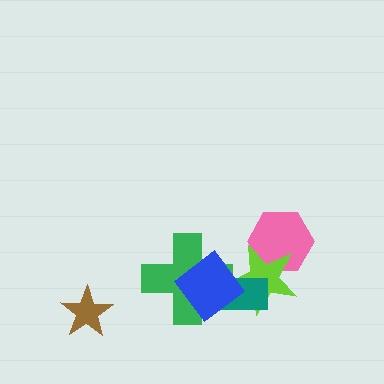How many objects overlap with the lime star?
3 objects overlap with the lime star.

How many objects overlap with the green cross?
2 objects overlap with the green cross.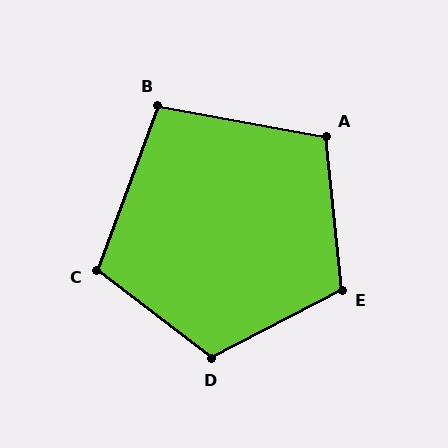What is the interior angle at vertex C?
Approximately 107 degrees (obtuse).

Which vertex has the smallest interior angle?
B, at approximately 100 degrees.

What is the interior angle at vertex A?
Approximately 106 degrees (obtuse).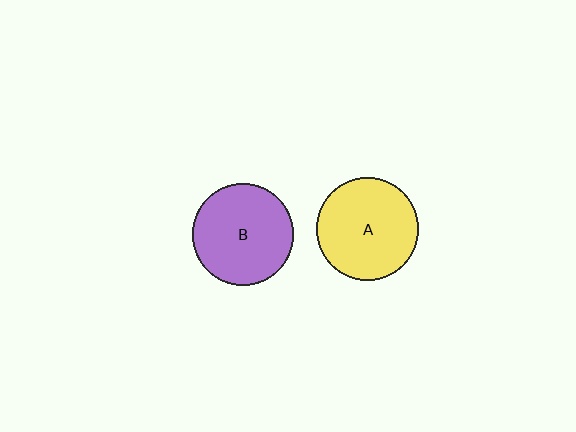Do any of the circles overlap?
No, none of the circles overlap.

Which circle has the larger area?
Circle A (yellow).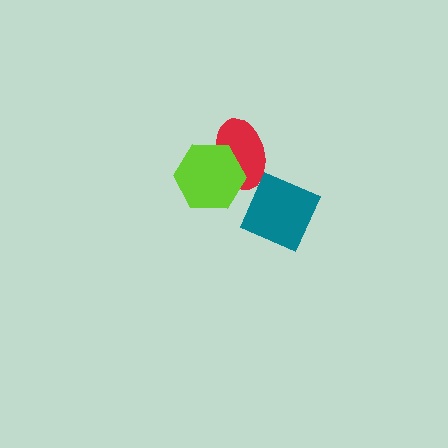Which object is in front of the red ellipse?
The lime hexagon is in front of the red ellipse.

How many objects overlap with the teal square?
0 objects overlap with the teal square.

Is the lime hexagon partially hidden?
No, no other shape covers it.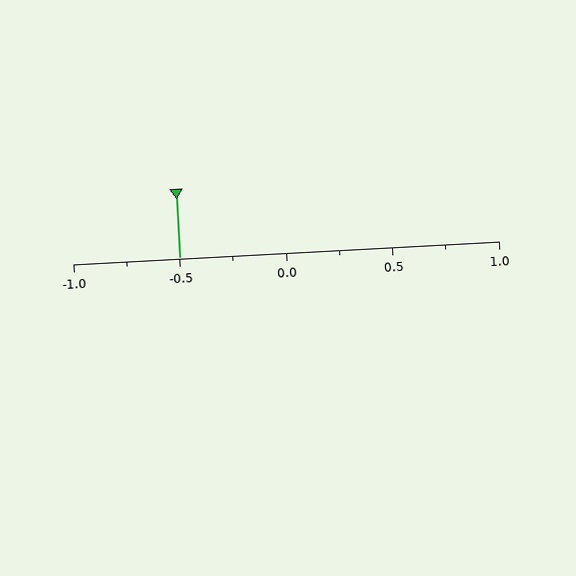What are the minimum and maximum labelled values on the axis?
The axis runs from -1.0 to 1.0.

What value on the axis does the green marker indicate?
The marker indicates approximately -0.5.